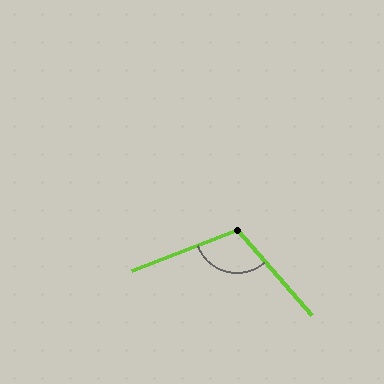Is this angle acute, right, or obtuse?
It is obtuse.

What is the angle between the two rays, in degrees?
Approximately 110 degrees.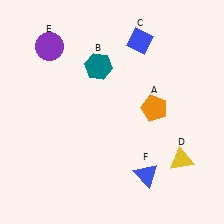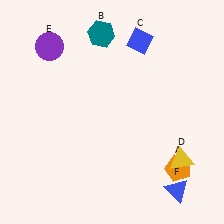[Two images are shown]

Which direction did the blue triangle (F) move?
The blue triangle (F) moved right.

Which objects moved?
The objects that moved are: the orange pentagon (A), the teal hexagon (B), the blue triangle (F).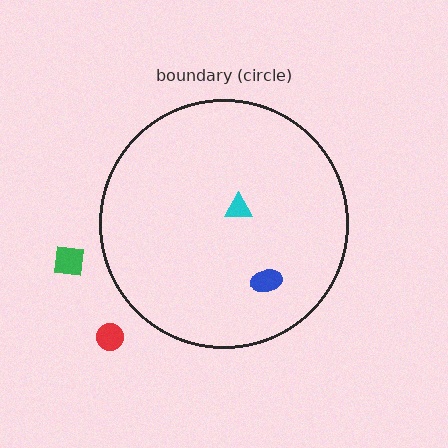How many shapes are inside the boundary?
2 inside, 2 outside.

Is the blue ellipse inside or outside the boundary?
Inside.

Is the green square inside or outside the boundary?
Outside.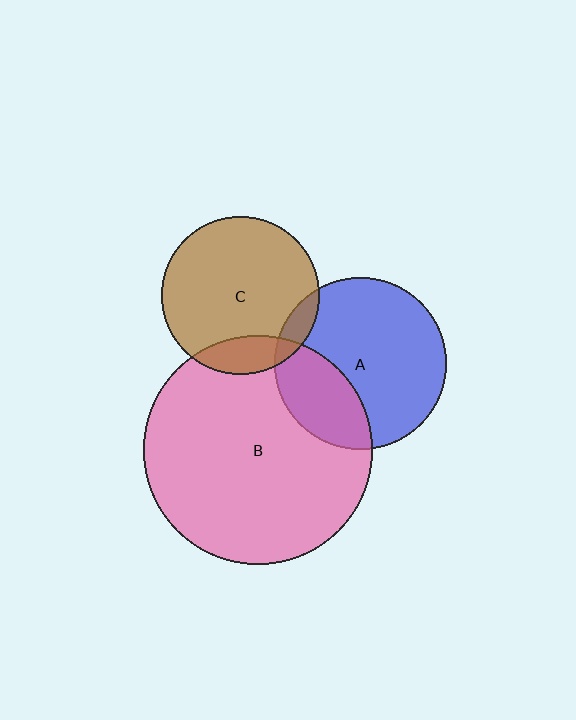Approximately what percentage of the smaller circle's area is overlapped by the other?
Approximately 30%.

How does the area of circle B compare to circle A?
Approximately 1.8 times.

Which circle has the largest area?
Circle B (pink).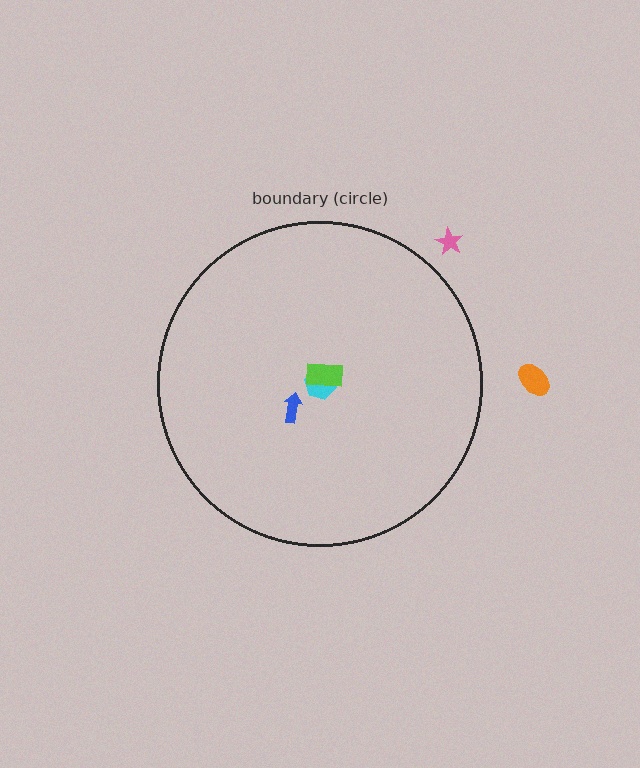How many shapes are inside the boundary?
3 inside, 2 outside.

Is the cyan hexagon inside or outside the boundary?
Inside.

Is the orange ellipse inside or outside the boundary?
Outside.